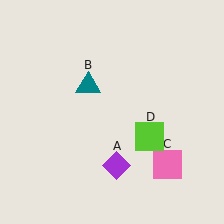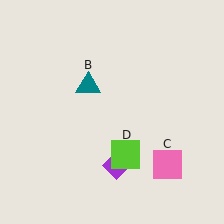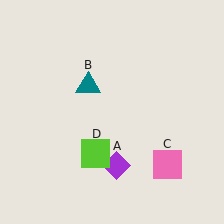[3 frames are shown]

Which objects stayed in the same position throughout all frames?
Purple diamond (object A) and teal triangle (object B) and pink square (object C) remained stationary.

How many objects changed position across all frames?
1 object changed position: lime square (object D).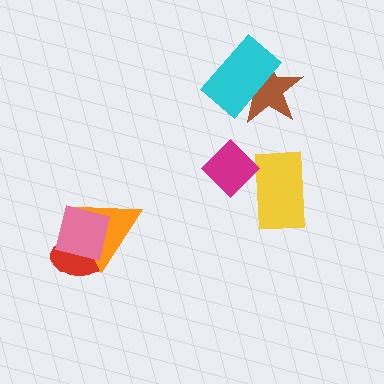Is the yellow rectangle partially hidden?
Yes, it is partially covered by another shape.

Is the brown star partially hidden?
Yes, it is partially covered by another shape.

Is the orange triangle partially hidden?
Yes, it is partially covered by another shape.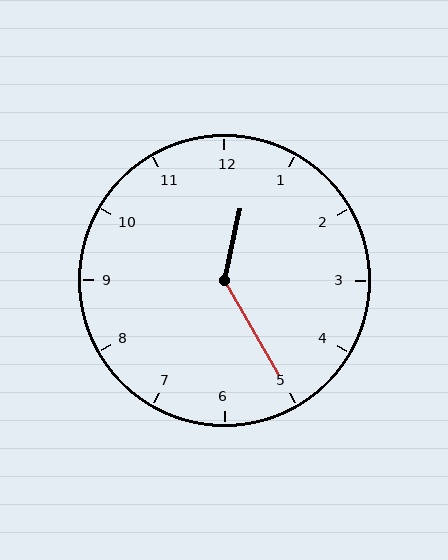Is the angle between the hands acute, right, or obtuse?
It is obtuse.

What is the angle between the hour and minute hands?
Approximately 138 degrees.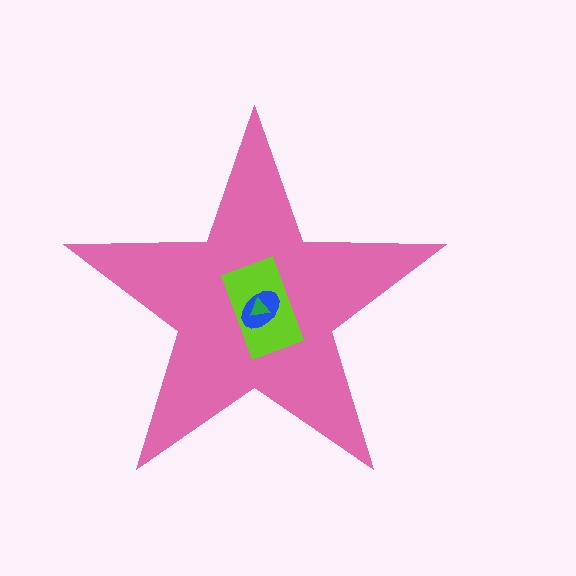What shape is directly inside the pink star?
The lime rectangle.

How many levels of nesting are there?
4.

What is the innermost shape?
The green triangle.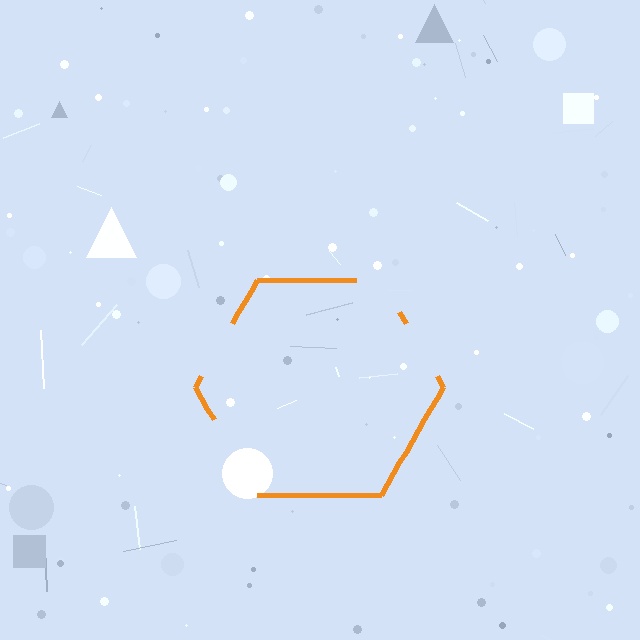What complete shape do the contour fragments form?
The contour fragments form a hexagon.